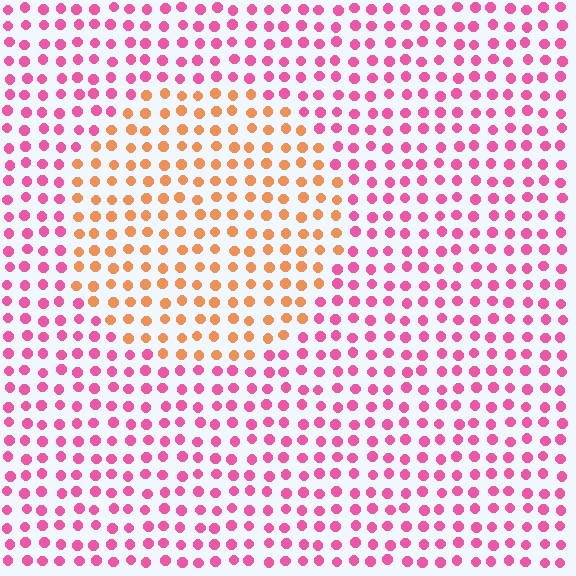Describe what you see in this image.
The image is filled with small pink elements in a uniform arrangement. A circle-shaped region is visible where the elements are tinted to a slightly different hue, forming a subtle color boundary.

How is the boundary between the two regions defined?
The boundary is defined purely by a slight shift in hue (about 55 degrees). Spacing, size, and orientation are identical on both sides.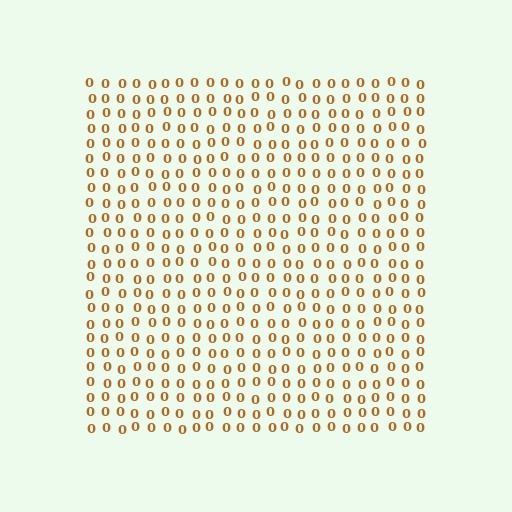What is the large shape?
The large shape is a square.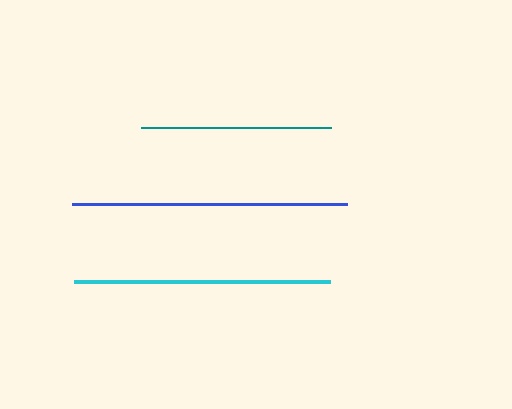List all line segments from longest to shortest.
From longest to shortest: blue, cyan, teal.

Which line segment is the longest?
The blue line is the longest at approximately 275 pixels.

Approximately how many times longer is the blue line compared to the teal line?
The blue line is approximately 1.4 times the length of the teal line.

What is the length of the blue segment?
The blue segment is approximately 275 pixels long.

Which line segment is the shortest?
The teal line is the shortest at approximately 190 pixels.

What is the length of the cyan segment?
The cyan segment is approximately 256 pixels long.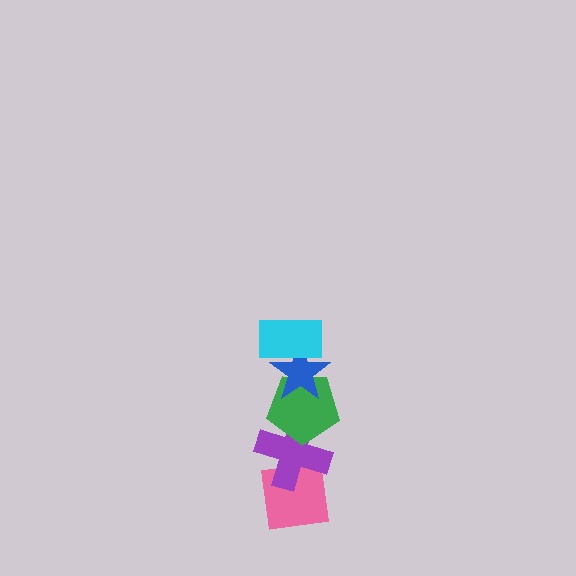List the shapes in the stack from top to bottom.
From top to bottom: the cyan rectangle, the blue star, the green pentagon, the purple cross, the pink square.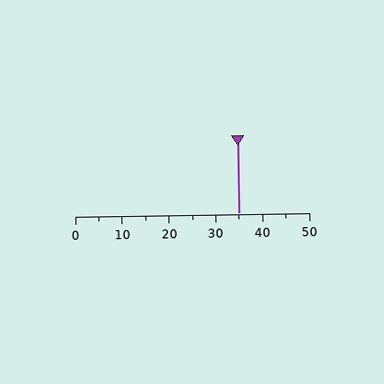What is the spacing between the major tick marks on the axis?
The major ticks are spaced 10 apart.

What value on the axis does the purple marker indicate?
The marker indicates approximately 35.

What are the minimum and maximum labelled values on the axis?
The axis runs from 0 to 50.